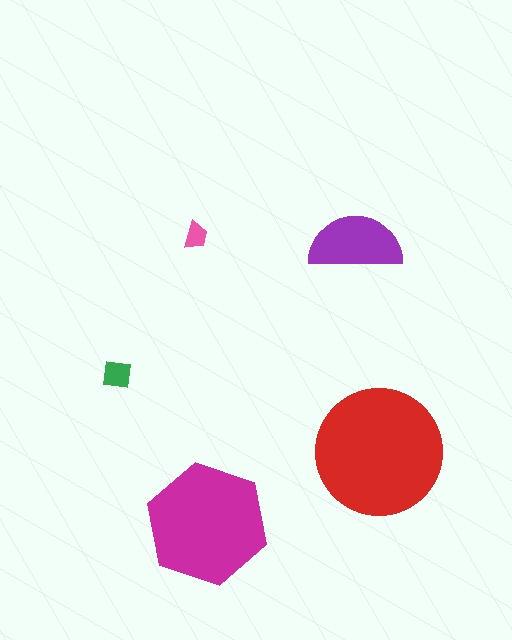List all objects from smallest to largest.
The pink trapezoid, the green square, the purple semicircle, the magenta hexagon, the red circle.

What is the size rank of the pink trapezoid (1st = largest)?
5th.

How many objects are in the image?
There are 5 objects in the image.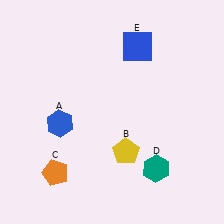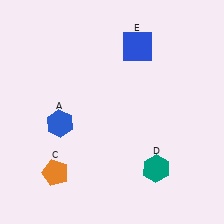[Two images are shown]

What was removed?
The yellow pentagon (B) was removed in Image 2.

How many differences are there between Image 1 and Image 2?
There is 1 difference between the two images.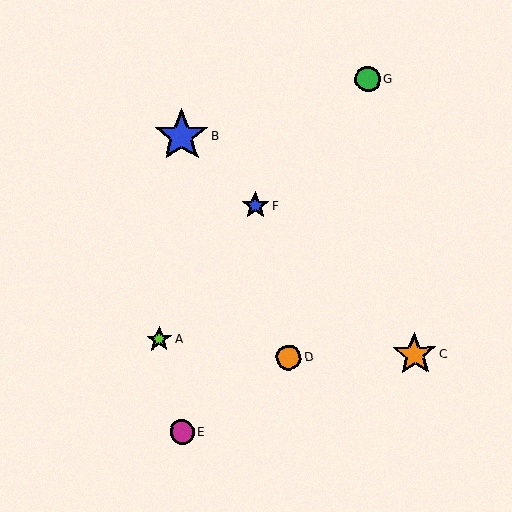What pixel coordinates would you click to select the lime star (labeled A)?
Click at (160, 339) to select the lime star A.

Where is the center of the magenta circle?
The center of the magenta circle is at (182, 432).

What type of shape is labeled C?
Shape C is an orange star.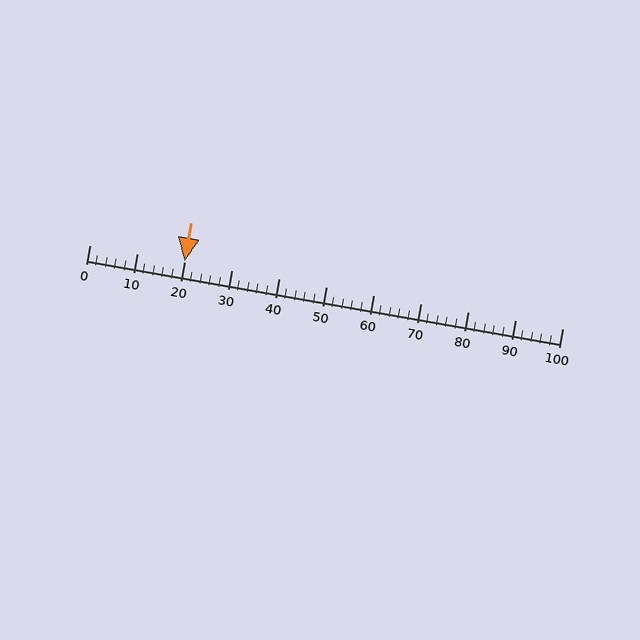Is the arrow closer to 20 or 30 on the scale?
The arrow is closer to 20.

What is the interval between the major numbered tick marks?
The major tick marks are spaced 10 units apart.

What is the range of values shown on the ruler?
The ruler shows values from 0 to 100.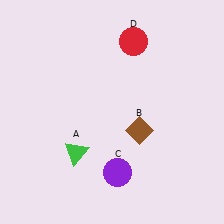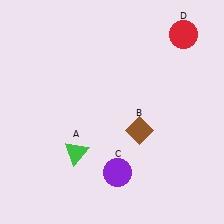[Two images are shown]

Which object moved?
The red circle (D) moved right.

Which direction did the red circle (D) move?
The red circle (D) moved right.